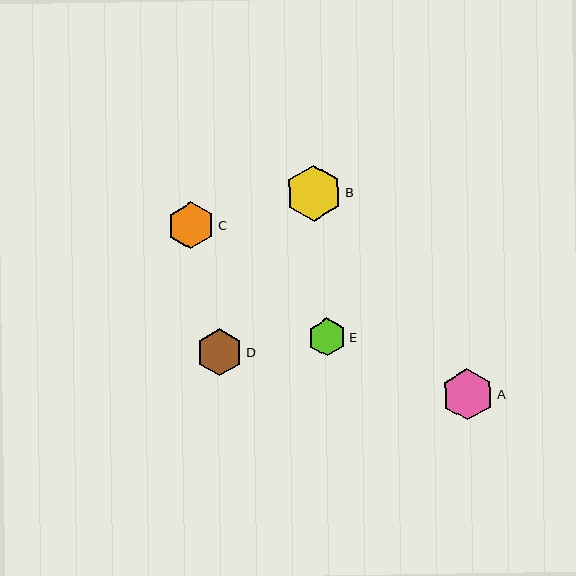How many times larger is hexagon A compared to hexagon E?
Hexagon A is approximately 1.4 times the size of hexagon E.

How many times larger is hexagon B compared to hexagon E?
Hexagon B is approximately 1.5 times the size of hexagon E.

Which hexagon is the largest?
Hexagon B is the largest with a size of approximately 56 pixels.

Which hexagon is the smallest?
Hexagon E is the smallest with a size of approximately 38 pixels.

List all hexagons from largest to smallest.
From largest to smallest: B, A, C, D, E.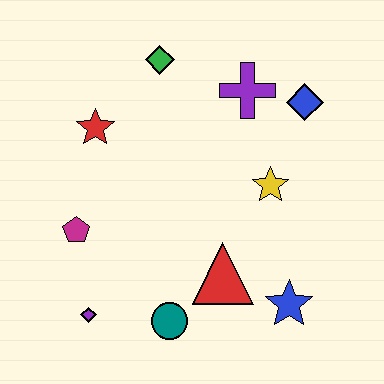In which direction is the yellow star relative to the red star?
The yellow star is to the right of the red star.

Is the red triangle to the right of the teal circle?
Yes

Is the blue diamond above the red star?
Yes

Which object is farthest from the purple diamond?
The blue diamond is farthest from the purple diamond.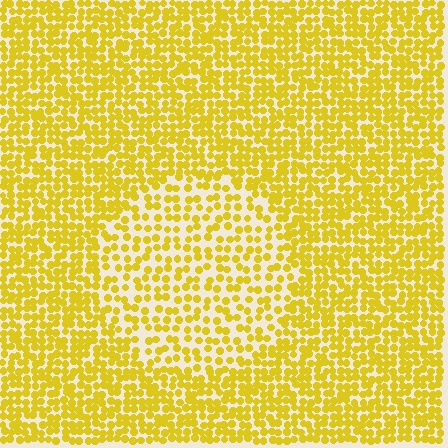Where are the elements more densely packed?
The elements are more densely packed outside the circle boundary.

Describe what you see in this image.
The image contains small yellow elements arranged at two different densities. A circle-shaped region is visible where the elements are less densely packed than the surrounding area.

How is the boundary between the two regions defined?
The boundary is defined by a change in element density (approximately 1.8x ratio). All elements are the same color, size, and shape.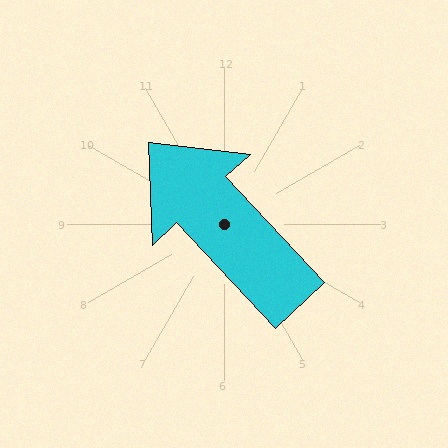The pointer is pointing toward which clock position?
Roughly 11 o'clock.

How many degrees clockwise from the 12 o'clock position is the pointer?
Approximately 317 degrees.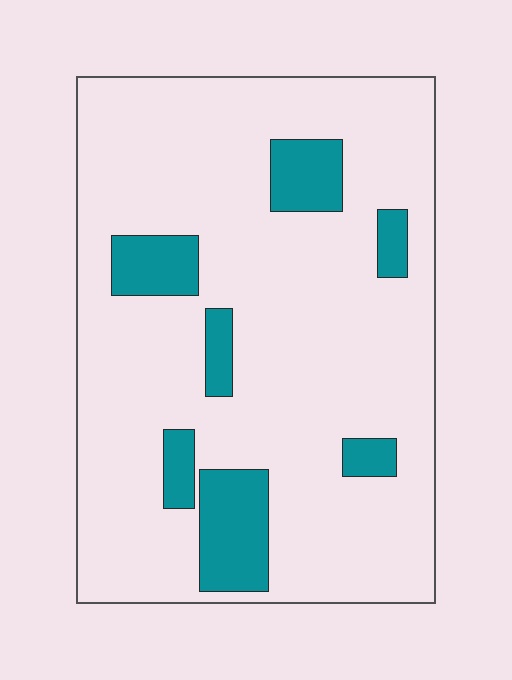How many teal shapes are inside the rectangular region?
7.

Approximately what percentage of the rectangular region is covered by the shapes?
Approximately 15%.